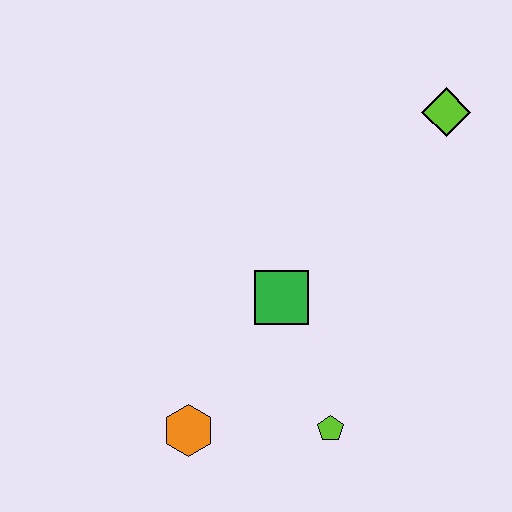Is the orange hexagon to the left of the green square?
Yes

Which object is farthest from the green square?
The lime diamond is farthest from the green square.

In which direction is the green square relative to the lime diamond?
The green square is below the lime diamond.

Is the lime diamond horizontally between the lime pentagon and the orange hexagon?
No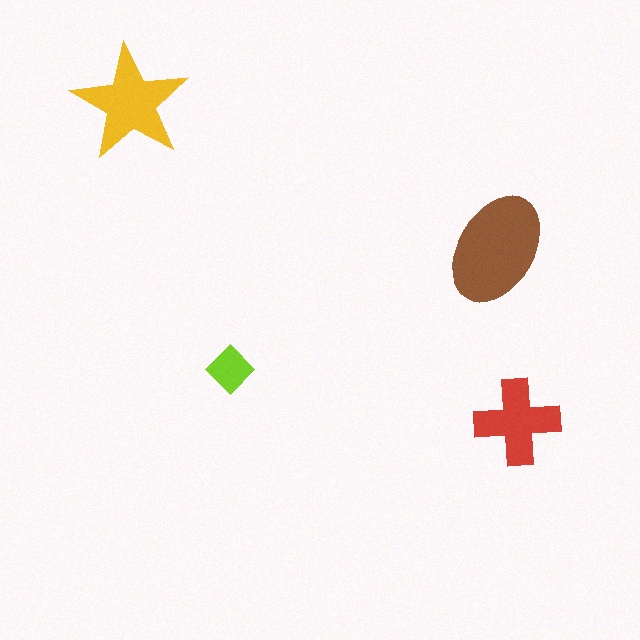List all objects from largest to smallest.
The brown ellipse, the yellow star, the red cross, the lime diamond.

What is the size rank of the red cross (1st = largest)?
3rd.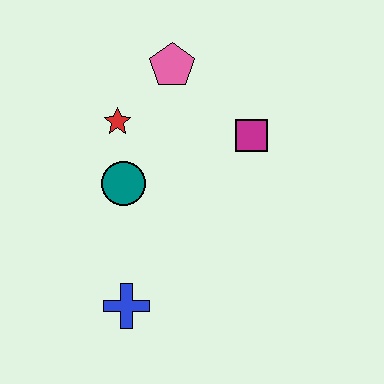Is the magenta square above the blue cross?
Yes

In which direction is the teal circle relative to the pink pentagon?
The teal circle is below the pink pentagon.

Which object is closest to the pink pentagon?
The red star is closest to the pink pentagon.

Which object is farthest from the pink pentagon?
The blue cross is farthest from the pink pentagon.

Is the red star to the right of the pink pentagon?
No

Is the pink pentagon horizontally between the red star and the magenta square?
Yes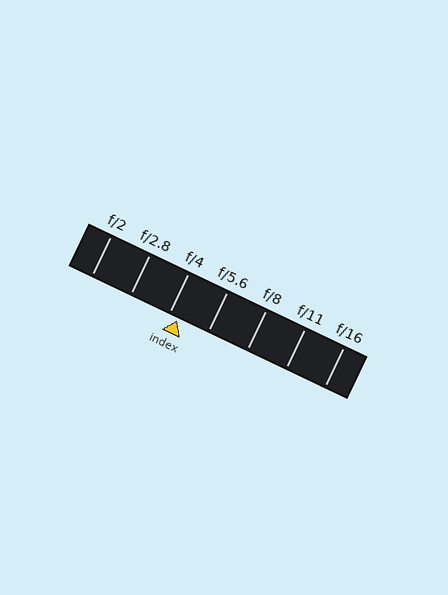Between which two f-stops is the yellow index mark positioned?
The index mark is between f/4 and f/5.6.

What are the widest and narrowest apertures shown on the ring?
The widest aperture shown is f/2 and the narrowest is f/16.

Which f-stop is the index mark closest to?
The index mark is closest to f/4.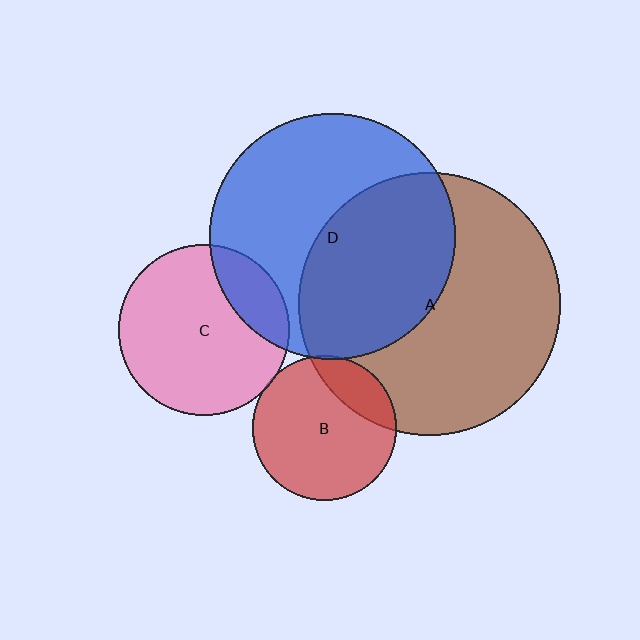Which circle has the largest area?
Circle A (brown).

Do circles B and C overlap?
Yes.